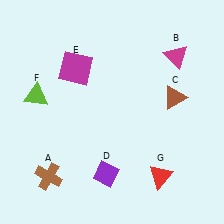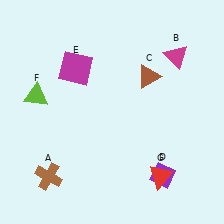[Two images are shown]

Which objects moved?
The objects that moved are: the brown triangle (C), the purple diamond (D).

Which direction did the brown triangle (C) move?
The brown triangle (C) moved left.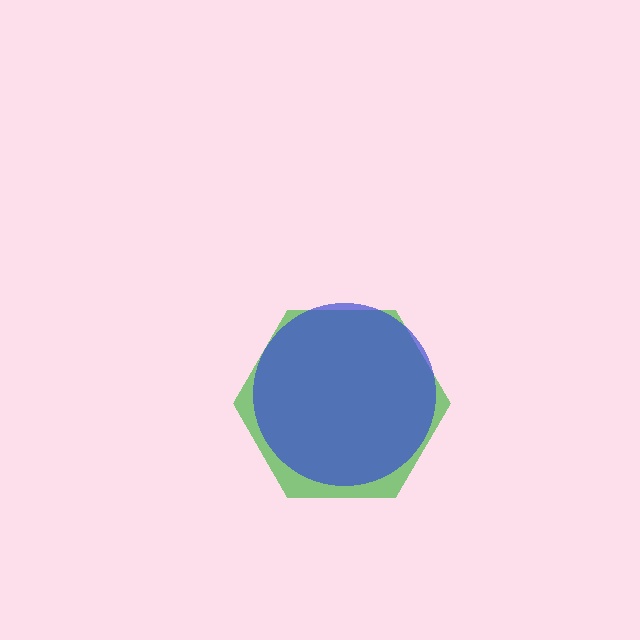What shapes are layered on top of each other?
The layered shapes are: a green hexagon, a blue circle.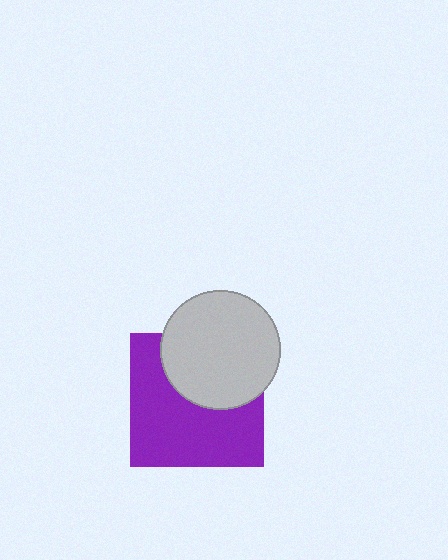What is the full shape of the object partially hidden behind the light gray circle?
The partially hidden object is a purple square.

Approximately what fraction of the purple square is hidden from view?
Roughly 38% of the purple square is hidden behind the light gray circle.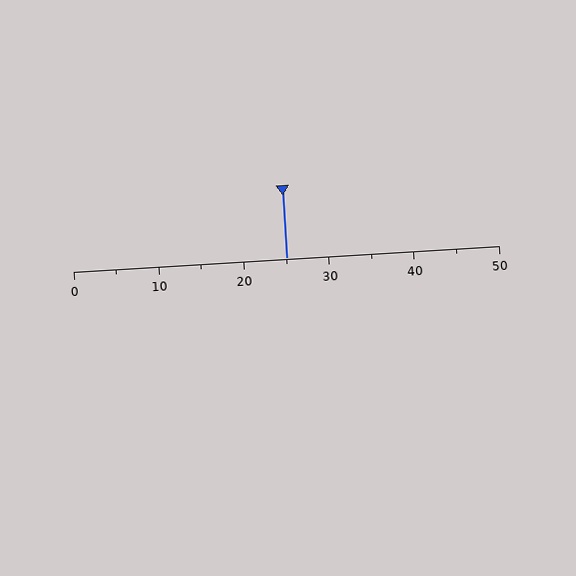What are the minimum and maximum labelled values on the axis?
The axis runs from 0 to 50.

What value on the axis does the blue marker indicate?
The marker indicates approximately 25.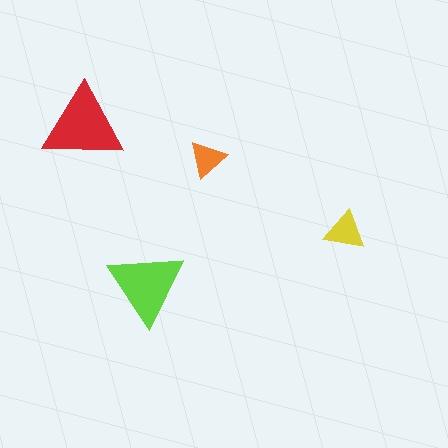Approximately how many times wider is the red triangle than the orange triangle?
About 2 times wider.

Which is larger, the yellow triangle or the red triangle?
The red one.